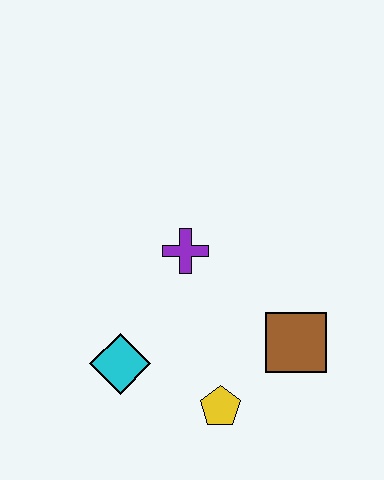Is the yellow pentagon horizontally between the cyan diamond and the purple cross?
No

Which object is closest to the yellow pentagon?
The brown square is closest to the yellow pentagon.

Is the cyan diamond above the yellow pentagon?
Yes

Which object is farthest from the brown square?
The cyan diamond is farthest from the brown square.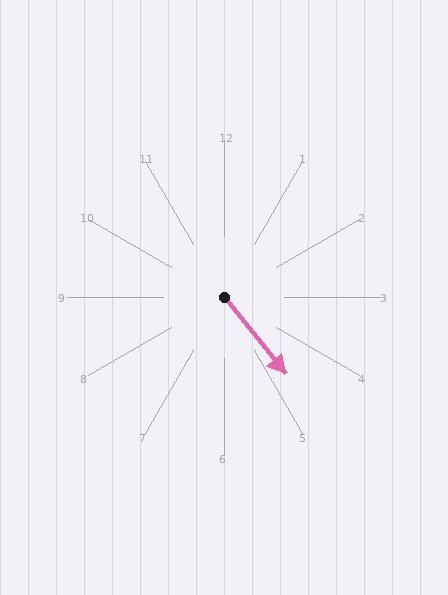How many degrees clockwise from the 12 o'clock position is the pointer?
Approximately 141 degrees.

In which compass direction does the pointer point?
Southeast.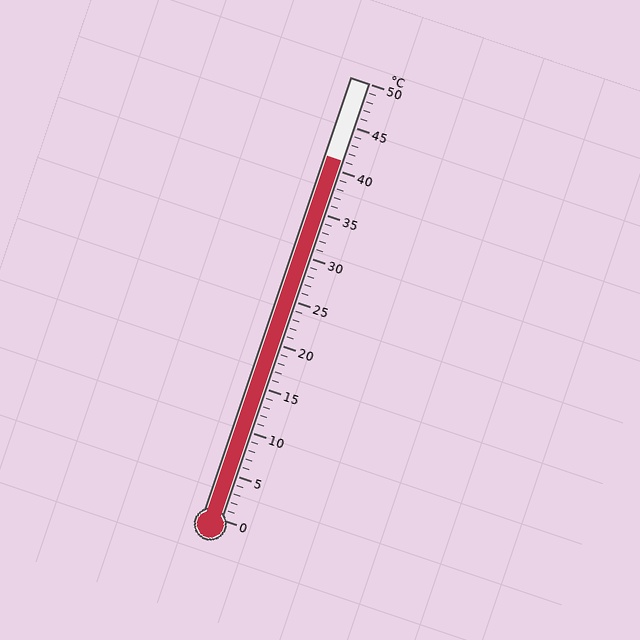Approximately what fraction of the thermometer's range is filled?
The thermometer is filled to approximately 80% of its range.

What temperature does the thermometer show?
The thermometer shows approximately 41°C.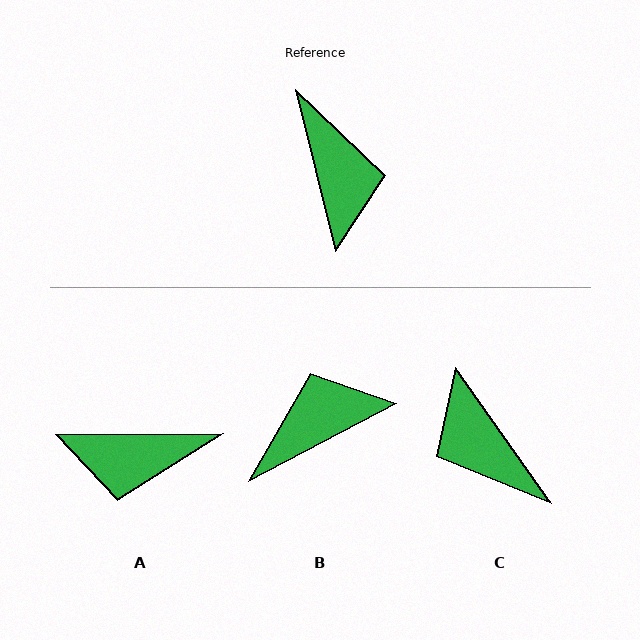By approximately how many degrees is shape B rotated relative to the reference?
Approximately 104 degrees counter-clockwise.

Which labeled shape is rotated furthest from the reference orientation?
C, about 159 degrees away.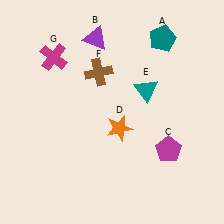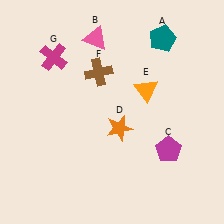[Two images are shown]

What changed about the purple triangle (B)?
In Image 1, B is purple. In Image 2, it changed to pink.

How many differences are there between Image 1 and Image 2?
There are 2 differences between the two images.